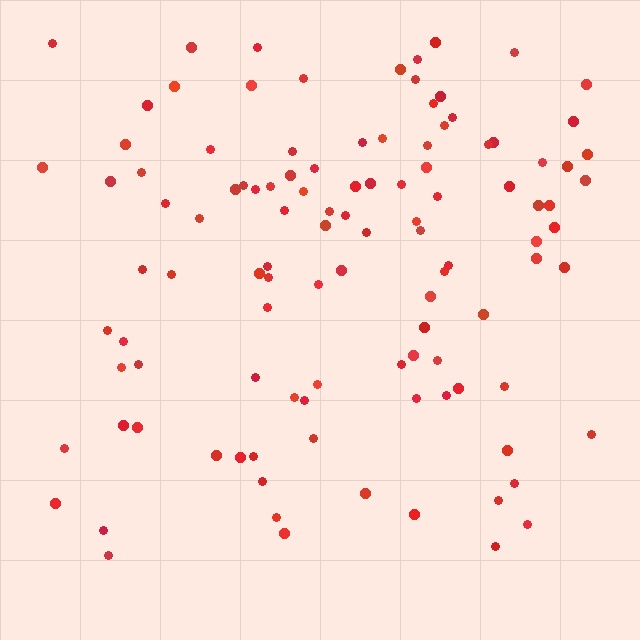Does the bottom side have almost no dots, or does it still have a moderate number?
Still a moderate number, just noticeably fewer than the top.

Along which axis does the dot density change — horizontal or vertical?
Vertical.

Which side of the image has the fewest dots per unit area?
The bottom.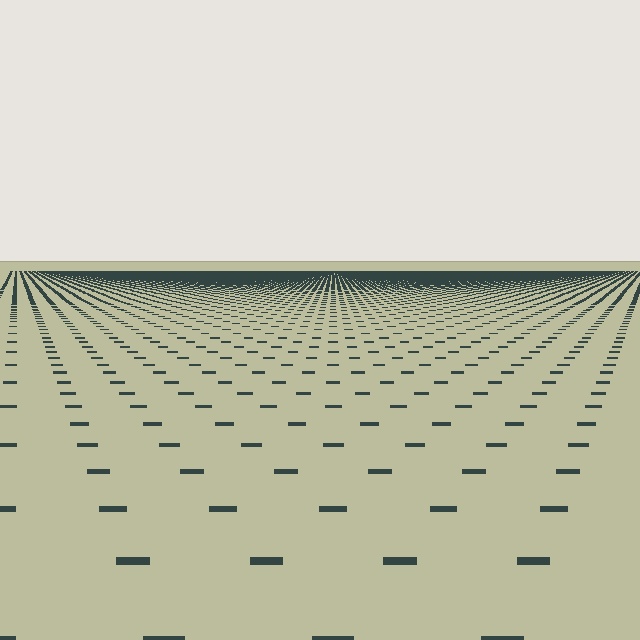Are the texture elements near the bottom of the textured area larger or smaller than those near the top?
Larger. Near the bottom, elements are closer to the viewer and appear at a bigger on-screen size.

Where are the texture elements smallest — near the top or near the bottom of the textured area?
Near the top.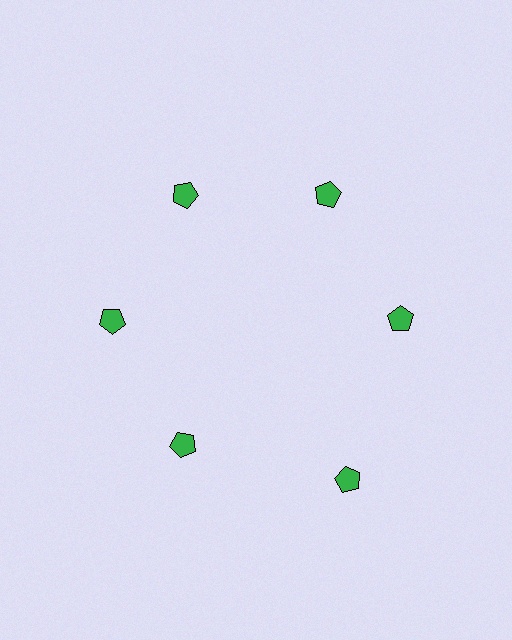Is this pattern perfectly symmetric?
No. The 6 green pentagons are arranged in a ring, but one element near the 5 o'clock position is pushed outward from the center, breaking the 6-fold rotational symmetry.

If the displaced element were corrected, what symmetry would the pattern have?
It would have 6-fold rotational symmetry — the pattern would map onto itself every 60 degrees.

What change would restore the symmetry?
The symmetry would be restored by moving it inward, back onto the ring so that all 6 pentagons sit at equal angles and equal distance from the center.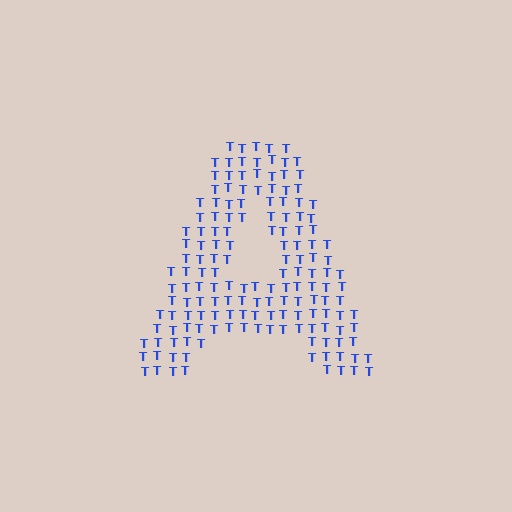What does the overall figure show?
The overall figure shows the letter A.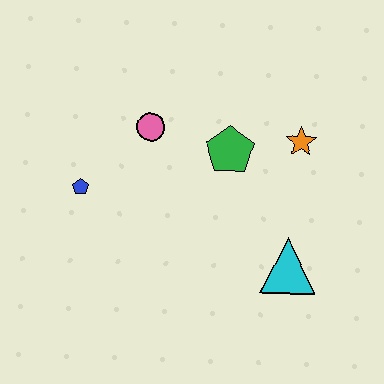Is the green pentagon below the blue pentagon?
No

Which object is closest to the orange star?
The green pentagon is closest to the orange star.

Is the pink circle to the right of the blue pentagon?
Yes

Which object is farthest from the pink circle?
The cyan triangle is farthest from the pink circle.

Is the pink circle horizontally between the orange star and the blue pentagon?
Yes